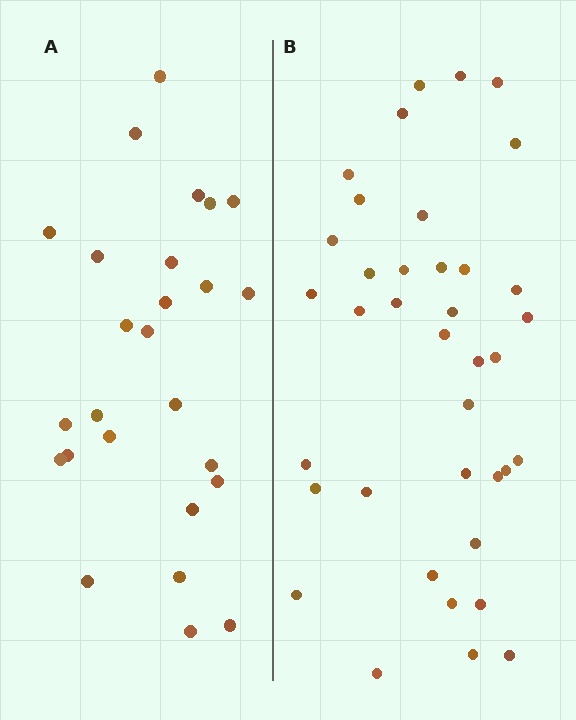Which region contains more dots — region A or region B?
Region B (the right region) has more dots.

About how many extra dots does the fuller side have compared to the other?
Region B has roughly 12 or so more dots than region A.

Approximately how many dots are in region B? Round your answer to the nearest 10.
About 40 dots. (The exact count is 38, which rounds to 40.)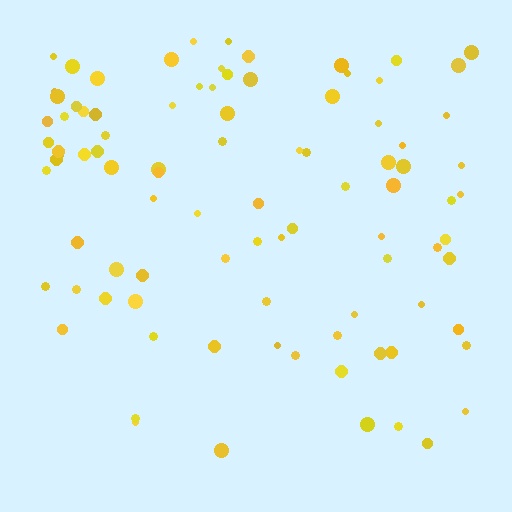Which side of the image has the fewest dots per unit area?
The bottom.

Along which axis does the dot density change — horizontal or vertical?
Vertical.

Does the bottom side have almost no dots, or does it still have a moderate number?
Still a moderate number, just noticeably fewer than the top.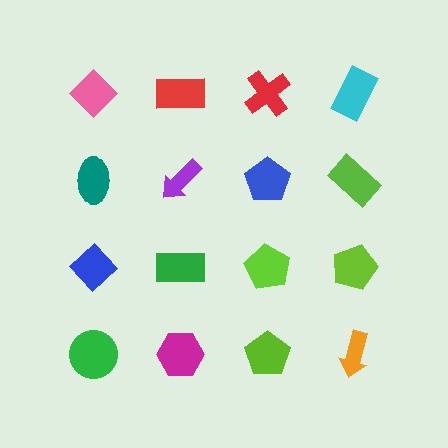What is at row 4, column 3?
A lime pentagon.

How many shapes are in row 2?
4 shapes.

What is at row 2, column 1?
A teal ellipse.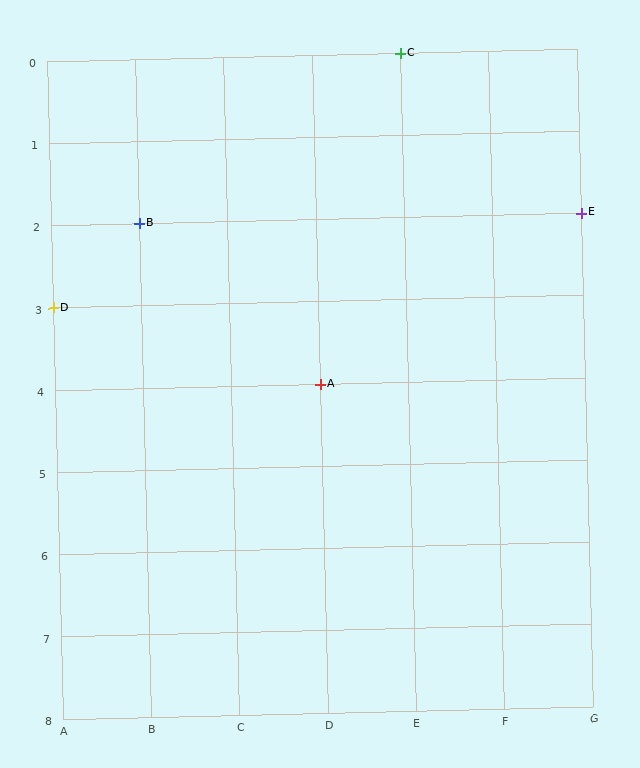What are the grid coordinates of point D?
Point D is at grid coordinates (A, 3).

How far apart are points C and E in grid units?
Points C and E are 2 columns and 2 rows apart (about 2.8 grid units diagonally).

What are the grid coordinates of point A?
Point A is at grid coordinates (D, 4).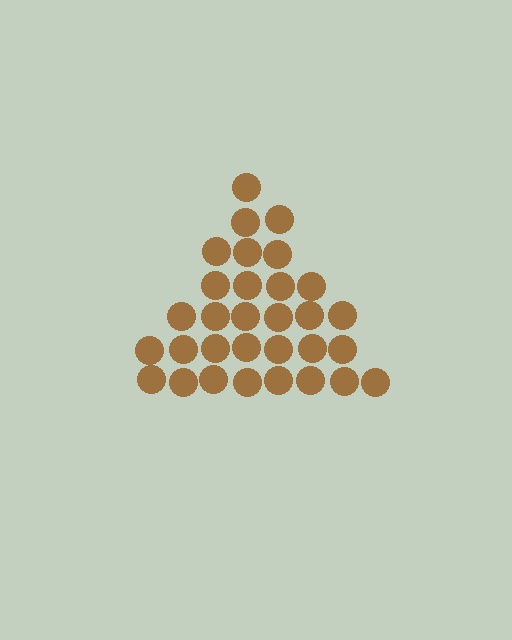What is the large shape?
The large shape is a triangle.